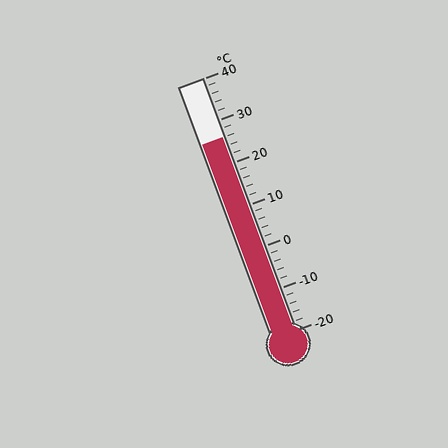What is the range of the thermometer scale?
The thermometer scale ranges from -20°C to 40°C.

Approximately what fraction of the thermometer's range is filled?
The thermometer is filled to approximately 75% of its range.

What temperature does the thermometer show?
The thermometer shows approximately 26°C.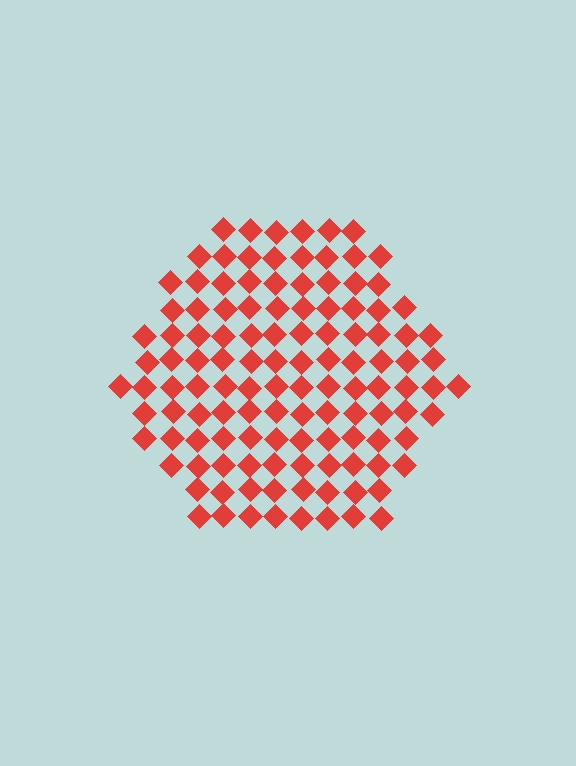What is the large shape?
The large shape is a hexagon.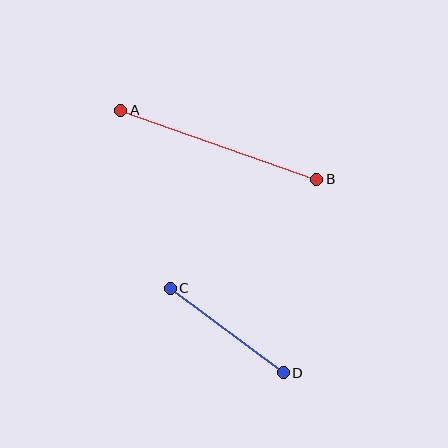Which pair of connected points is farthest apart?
Points A and B are farthest apart.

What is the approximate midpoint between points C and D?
The midpoint is at approximately (227, 330) pixels.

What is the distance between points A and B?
The distance is approximately 208 pixels.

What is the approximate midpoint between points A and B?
The midpoint is at approximately (219, 145) pixels.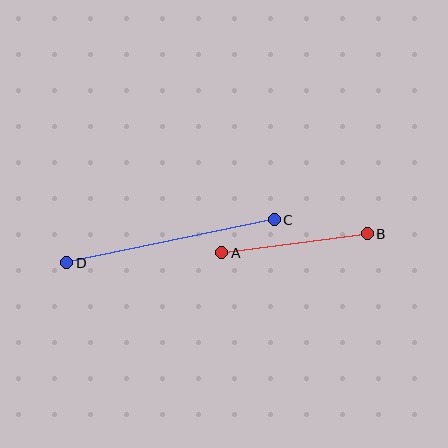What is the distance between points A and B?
The distance is approximately 147 pixels.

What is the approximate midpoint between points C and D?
The midpoint is at approximately (170, 241) pixels.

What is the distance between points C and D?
The distance is approximately 212 pixels.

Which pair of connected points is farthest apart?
Points C and D are farthest apart.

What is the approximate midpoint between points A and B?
The midpoint is at approximately (294, 243) pixels.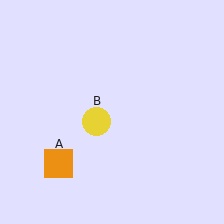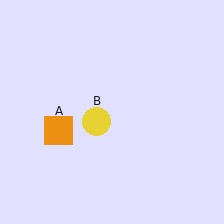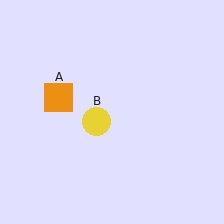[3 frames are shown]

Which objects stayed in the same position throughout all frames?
Yellow circle (object B) remained stationary.